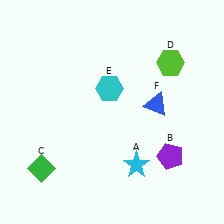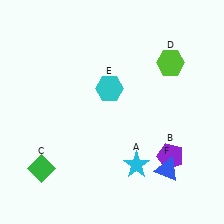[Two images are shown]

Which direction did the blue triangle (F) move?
The blue triangle (F) moved down.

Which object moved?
The blue triangle (F) moved down.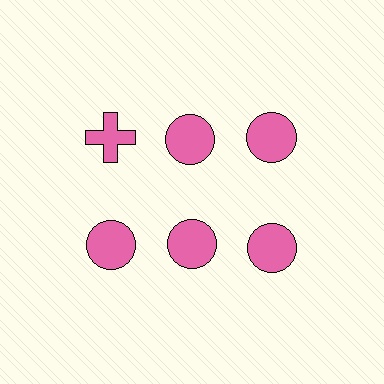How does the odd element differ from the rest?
It has a different shape: cross instead of circle.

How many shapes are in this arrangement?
There are 6 shapes arranged in a grid pattern.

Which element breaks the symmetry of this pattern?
The pink cross in the top row, leftmost column breaks the symmetry. All other shapes are pink circles.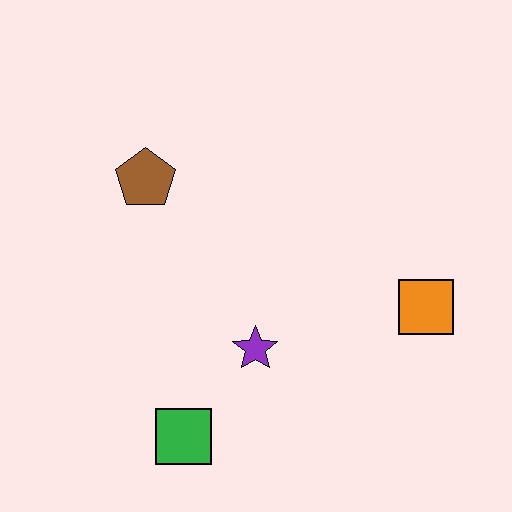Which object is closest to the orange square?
The purple star is closest to the orange square.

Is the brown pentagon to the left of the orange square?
Yes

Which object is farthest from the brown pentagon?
The orange square is farthest from the brown pentagon.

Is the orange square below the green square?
No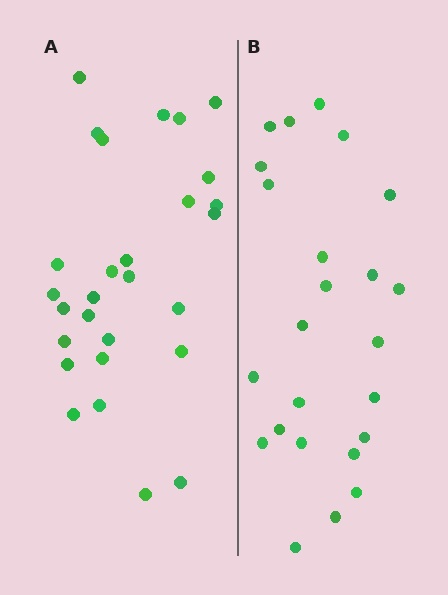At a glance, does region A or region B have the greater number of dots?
Region A (the left region) has more dots.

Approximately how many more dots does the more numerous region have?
Region A has about 4 more dots than region B.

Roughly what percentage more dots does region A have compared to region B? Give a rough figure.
About 15% more.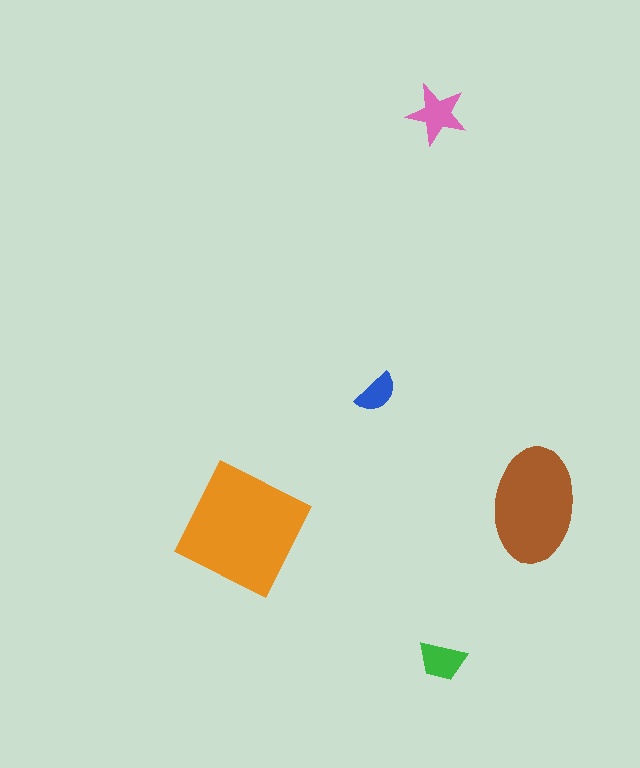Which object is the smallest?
The blue semicircle.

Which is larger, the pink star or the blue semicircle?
The pink star.